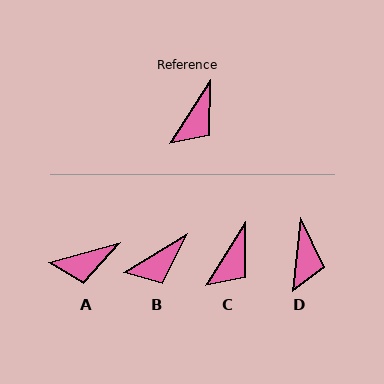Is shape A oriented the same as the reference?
No, it is off by about 42 degrees.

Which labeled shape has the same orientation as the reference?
C.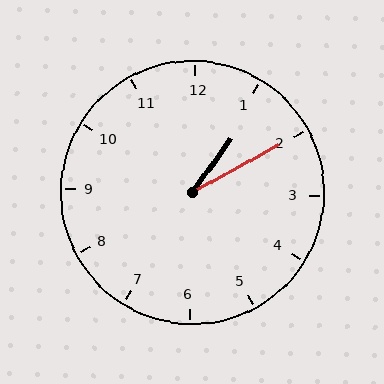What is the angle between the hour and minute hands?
Approximately 25 degrees.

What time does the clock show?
1:10.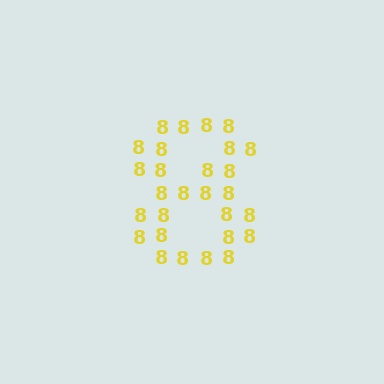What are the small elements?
The small elements are digit 8's.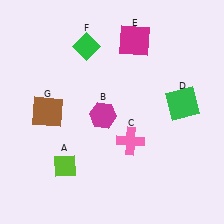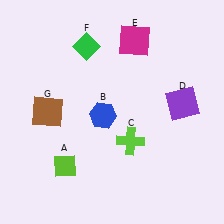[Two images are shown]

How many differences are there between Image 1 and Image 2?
There are 3 differences between the two images.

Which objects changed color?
B changed from magenta to blue. C changed from pink to lime. D changed from green to purple.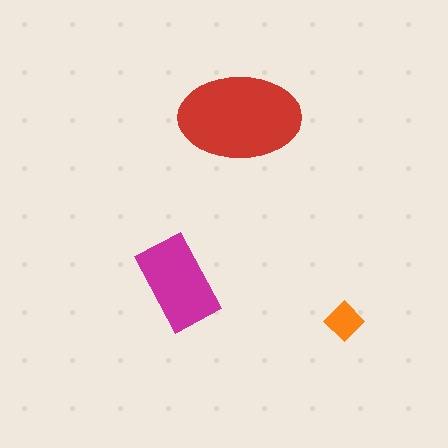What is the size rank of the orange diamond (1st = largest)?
3rd.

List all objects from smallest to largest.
The orange diamond, the magenta rectangle, the red ellipse.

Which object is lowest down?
The orange diamond is bottommost.